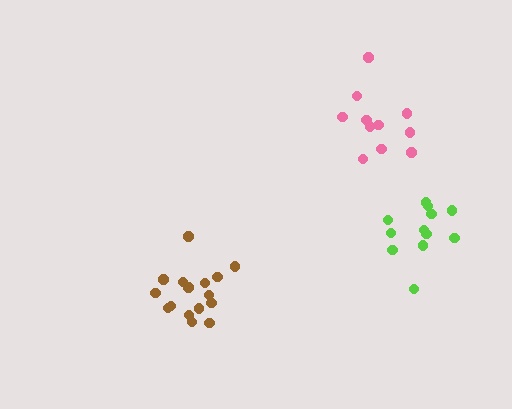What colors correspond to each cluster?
The clusters are colored: lime, brown, pink.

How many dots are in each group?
Group 1: 12 dots, Group 2: 16 dots, Group 3: 11 dots (39 total).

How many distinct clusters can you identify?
There are 3 distinct clusters.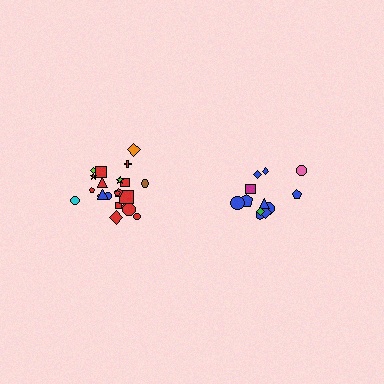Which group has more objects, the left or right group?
The left group.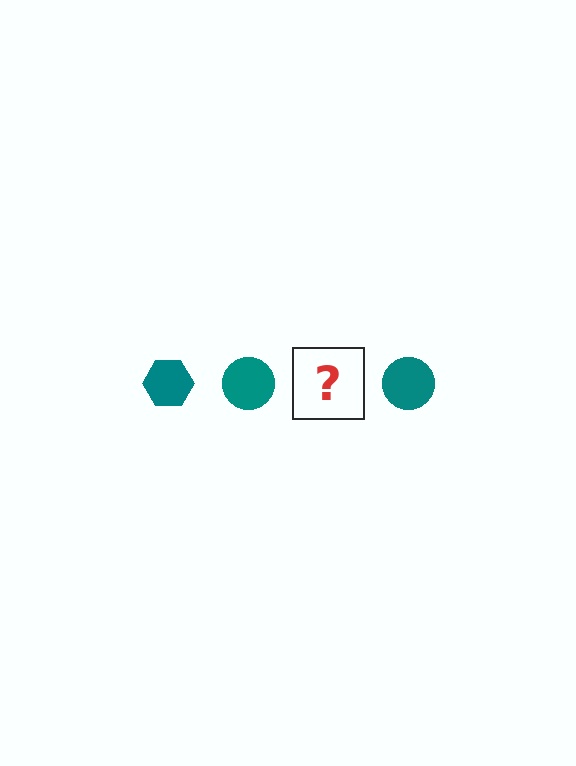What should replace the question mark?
The question mark should be replaced with a teal hexagon.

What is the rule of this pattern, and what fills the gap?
The rule is that the pattern cycles through hexagon, circle shapes in teal. The gap should be filled with a teal hexagon.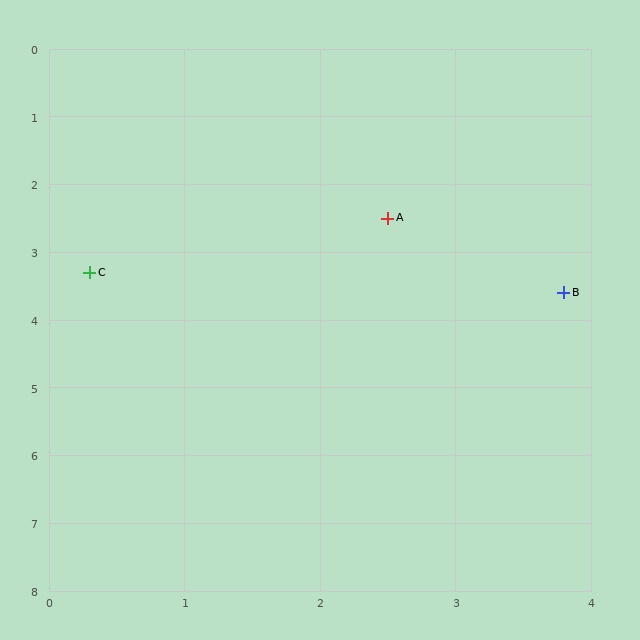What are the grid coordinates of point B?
Point B is at approximately (3.8, 3.6).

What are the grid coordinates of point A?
Point A is at approximately (2.5, 2.5).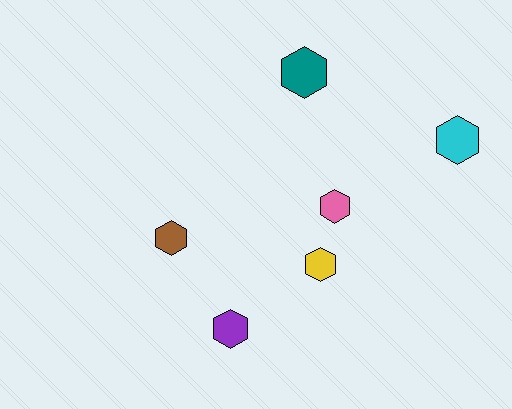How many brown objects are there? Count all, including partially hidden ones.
There is 1 brown object.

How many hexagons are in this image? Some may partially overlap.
There are 6 hexagons.